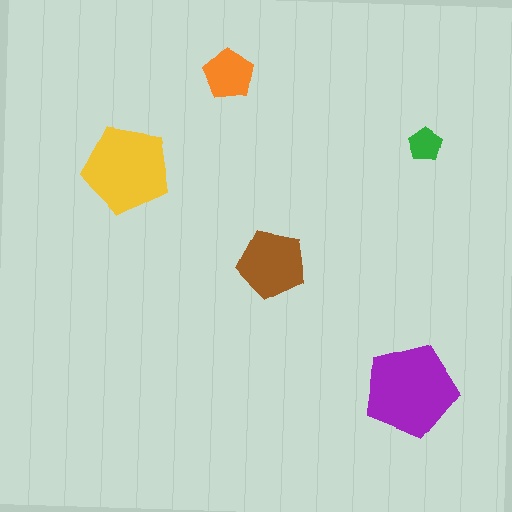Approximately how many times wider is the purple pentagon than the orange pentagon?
About 2 times wider.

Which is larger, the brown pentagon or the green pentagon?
The brown one.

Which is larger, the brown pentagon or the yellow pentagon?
The yellow one.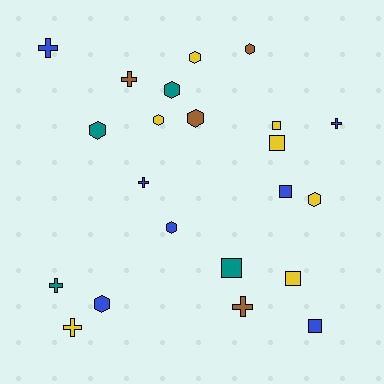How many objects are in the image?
There are 22 objects.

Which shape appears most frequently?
Hexagon, with 9 objects.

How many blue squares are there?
There are 2 blue squares.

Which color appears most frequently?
Blue, with 7 objects.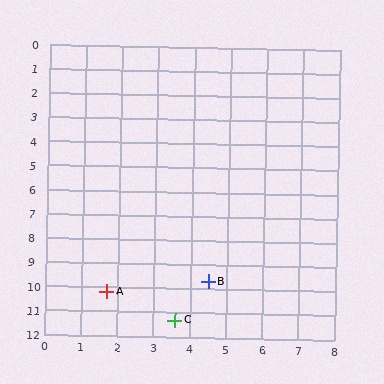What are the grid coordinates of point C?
Point C is at approximately (3.6, 11.3).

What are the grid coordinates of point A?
Point A is at approximately (1.7, 10.2).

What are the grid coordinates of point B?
Point B is at approximately (4.5, 9.7).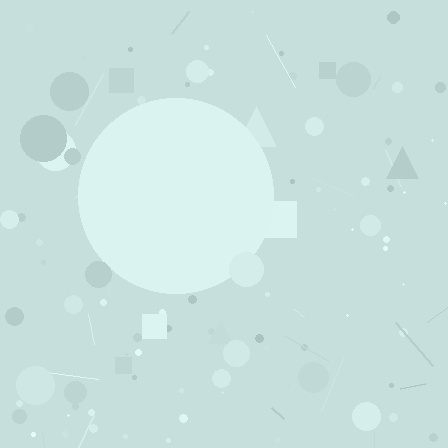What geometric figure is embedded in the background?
A circle is embedded in the background.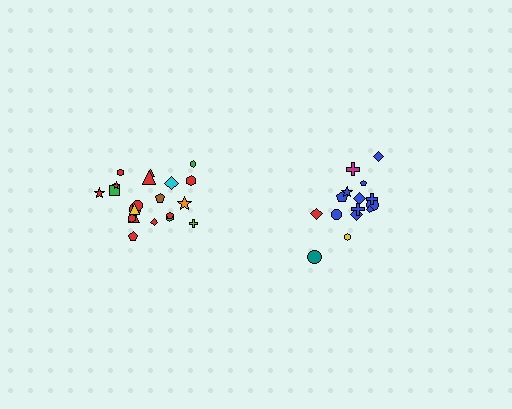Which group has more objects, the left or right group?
The left group.